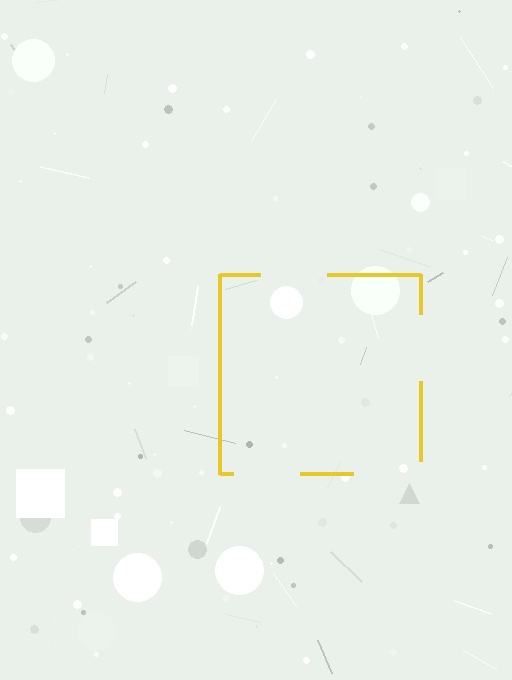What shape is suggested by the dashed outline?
The dashed outline suggests a square.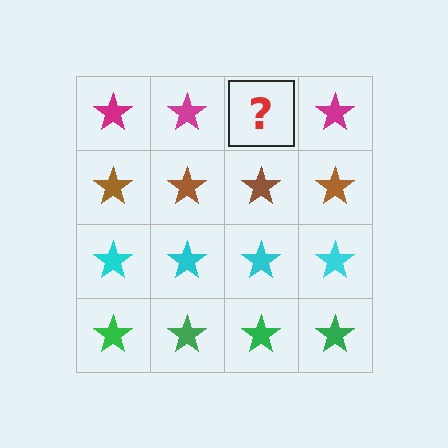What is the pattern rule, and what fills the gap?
The rule is that each row has a consistent color. The gap should be filled with a magenta star.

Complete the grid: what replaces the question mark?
The question mark should be replaced with a magenta star.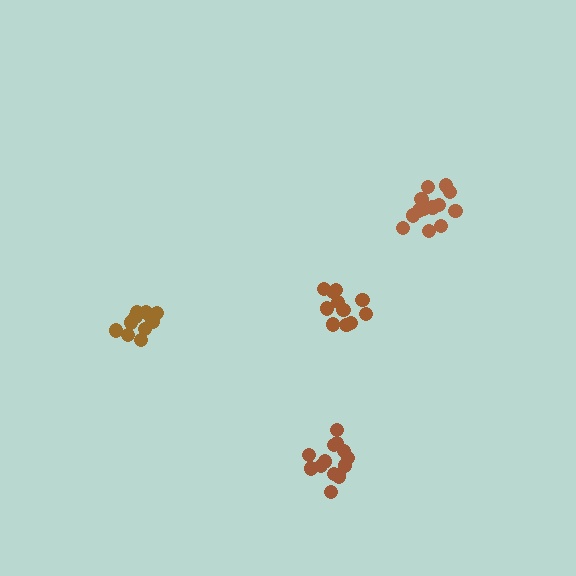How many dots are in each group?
Group 1: 11 dots, Group 2: 10 dots, Group 3: 13 dots, Group 4: 14 dots (48 total).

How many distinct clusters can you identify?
There are 4 distinct clusters.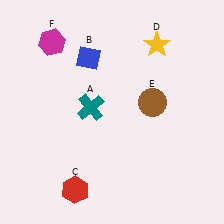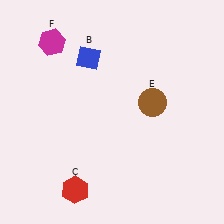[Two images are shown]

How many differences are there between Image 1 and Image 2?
There are 2 differences between the two images.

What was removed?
The yellow star (D), the teal cross (A) were removed in Image 2.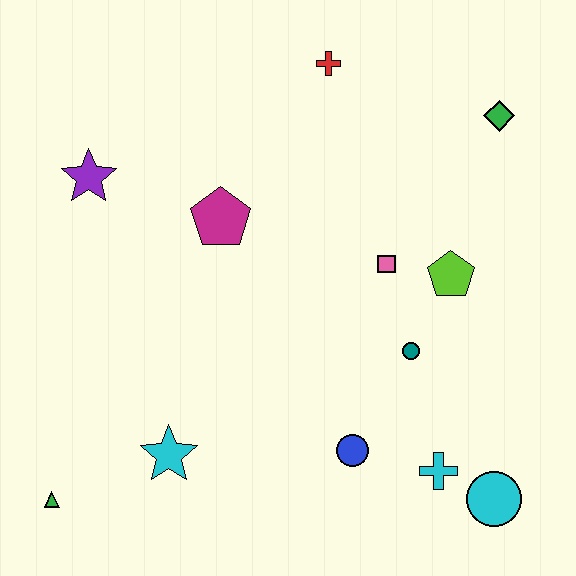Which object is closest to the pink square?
The lime pentagon is closest to the pink square.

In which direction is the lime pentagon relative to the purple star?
The lime pentagon is to the right of the purple star.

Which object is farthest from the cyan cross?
The purple star is farthest from the cyan cross.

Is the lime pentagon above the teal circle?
Yes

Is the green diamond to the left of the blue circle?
No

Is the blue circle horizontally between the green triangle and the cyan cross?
Yes